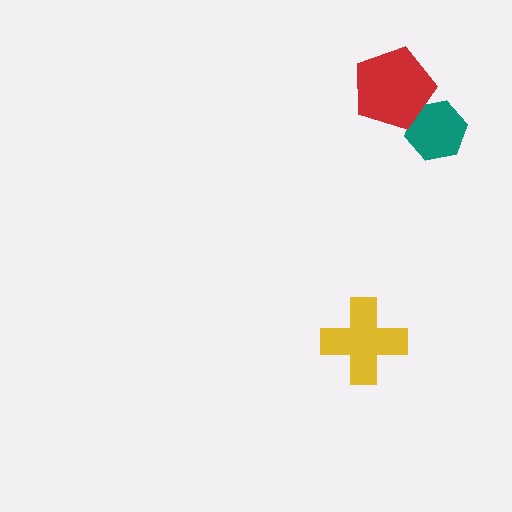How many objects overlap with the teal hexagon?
1 object overlaps with the teal hexagon.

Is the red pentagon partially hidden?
No, no other shape covers it.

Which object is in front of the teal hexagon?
The red pentagon is in front of the teal hexagon.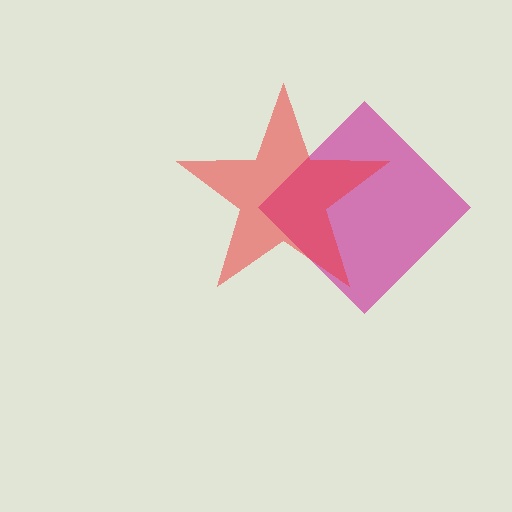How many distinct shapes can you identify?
There are 2 distinct shapes: a magenta diamond, a red star.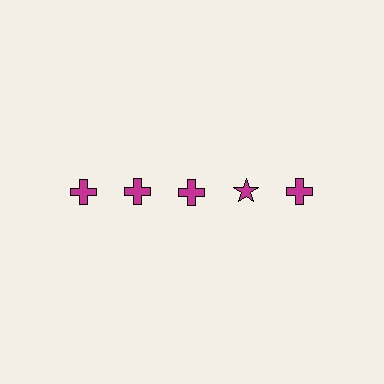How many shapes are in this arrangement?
There are 5 shapes arranged in a grid pattern.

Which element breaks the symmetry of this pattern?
The magenta star in the top row, second from right column breaks the symmetry. All other shapes are magenta crosses.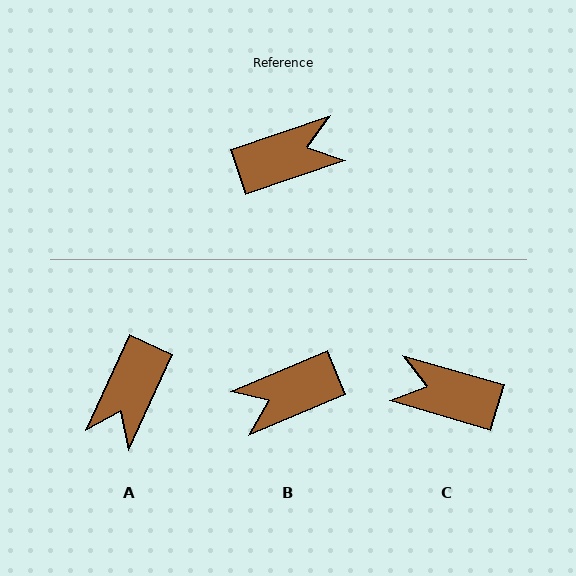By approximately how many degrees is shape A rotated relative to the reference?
Approximately 134 degrees clockwise.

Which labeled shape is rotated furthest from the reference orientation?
B, about 176 degrees away.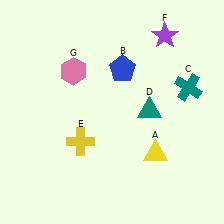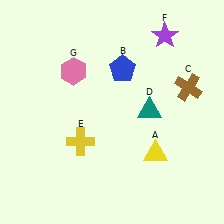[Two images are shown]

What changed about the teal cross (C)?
In Image 1, C is teal. In Image 2, it changed to brown.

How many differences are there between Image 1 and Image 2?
There is 1 difference between the two images.